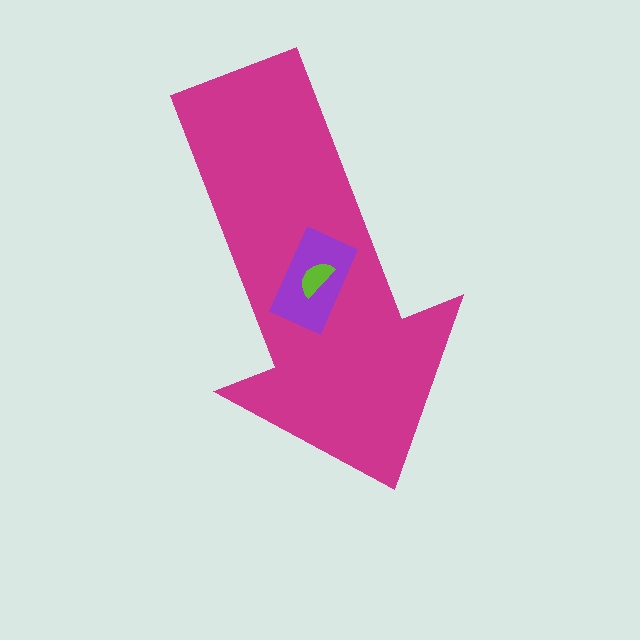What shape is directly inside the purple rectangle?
The lime semicircle.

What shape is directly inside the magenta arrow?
The purple rectangle.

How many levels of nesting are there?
3.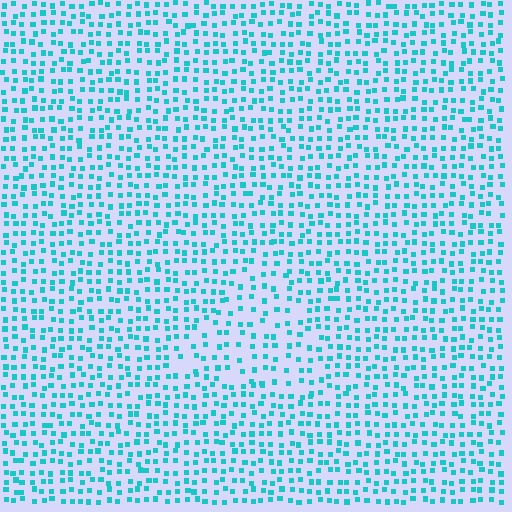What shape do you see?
I see a triangle.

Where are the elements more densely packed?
The elements are more densely packed outside the triangle boundary.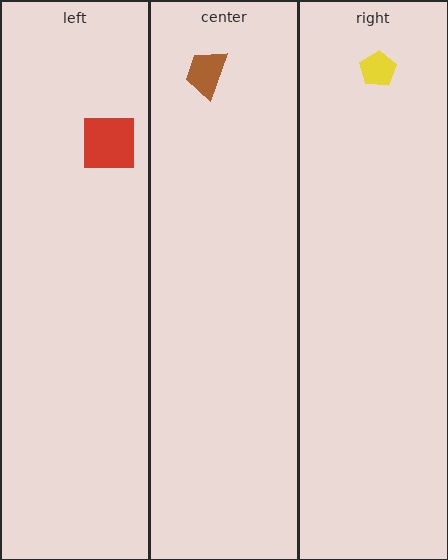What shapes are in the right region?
The yellow pentagon.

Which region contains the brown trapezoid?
The center region.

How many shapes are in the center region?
1.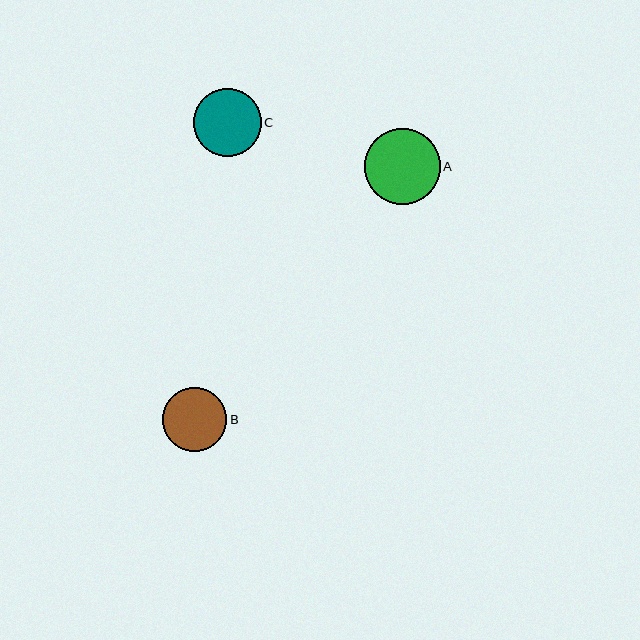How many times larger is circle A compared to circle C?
Circle A is approximately 1.1 times the size of circle C.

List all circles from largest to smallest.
From largest to smallest: A, C, B.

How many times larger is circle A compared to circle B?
Circle A is approximately 1.2 times the size of circle B.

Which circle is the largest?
Circle A is the largest with a size of approximately 76 pixels.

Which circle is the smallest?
Circle B is the smallest with a size of approximately 64 pixels.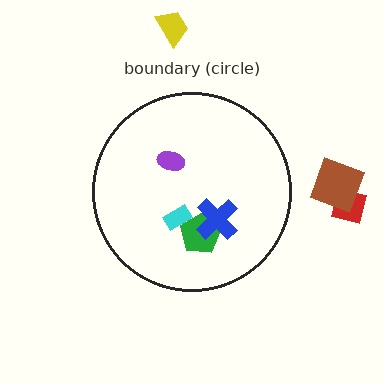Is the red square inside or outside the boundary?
Outside.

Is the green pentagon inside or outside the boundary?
Inside.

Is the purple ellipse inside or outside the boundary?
Inside.